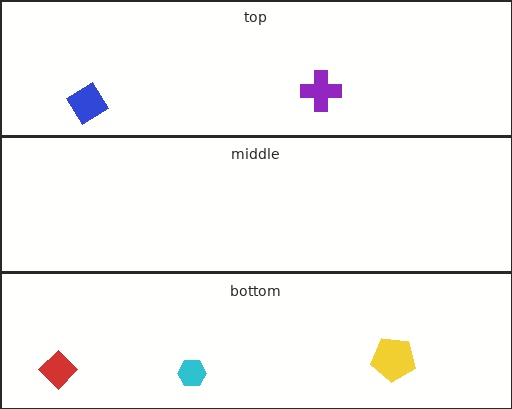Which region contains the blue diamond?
The top region.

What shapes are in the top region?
The blue diamond, the purple cross.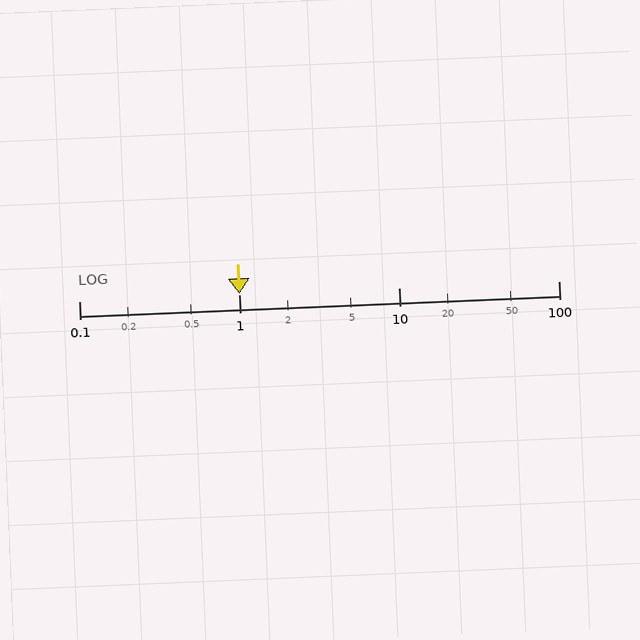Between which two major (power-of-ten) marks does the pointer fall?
The pointer is between 1 and 10.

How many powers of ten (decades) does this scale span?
The scale spans 3 decades, from 0.1 to 100.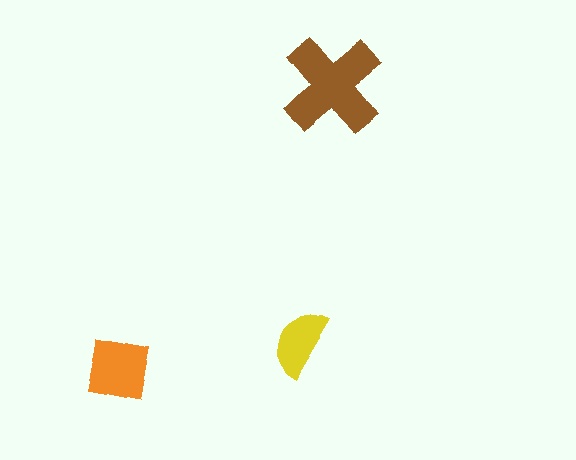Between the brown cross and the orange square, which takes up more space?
The brown cross.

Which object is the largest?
The brown cross.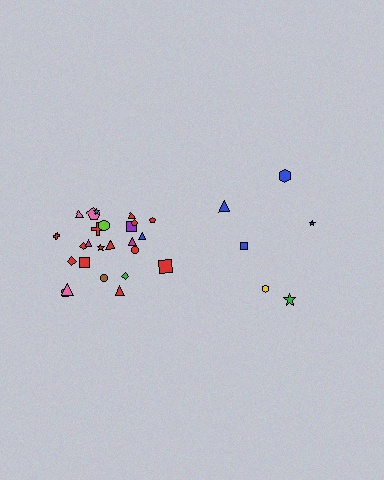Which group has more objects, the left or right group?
The left group.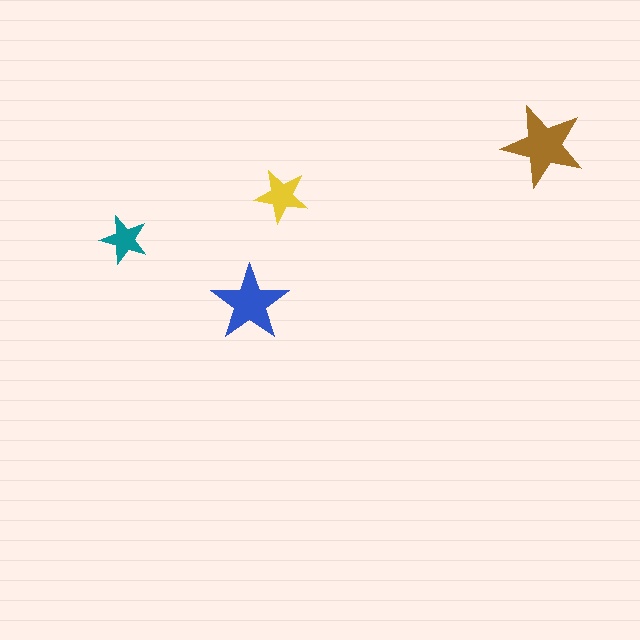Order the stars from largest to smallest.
the brown one, the blue one, the yellow one, the teal one.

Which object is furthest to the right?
The brown star is rightmost.